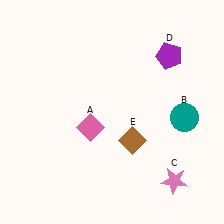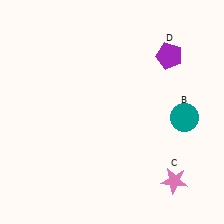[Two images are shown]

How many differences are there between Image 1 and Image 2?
There are 2 differences between the two images.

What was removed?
The pink diamond (A), the brown diamond (E) were removed in Image 2.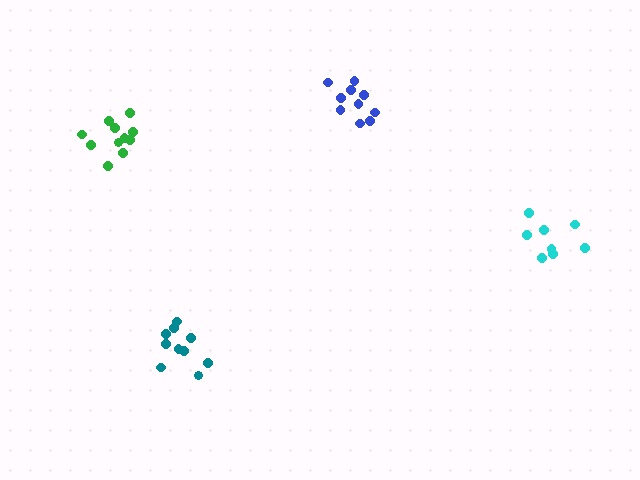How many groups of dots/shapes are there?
There are 4 groups.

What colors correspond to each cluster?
The clusters are colored: cyan, green, teal, blue.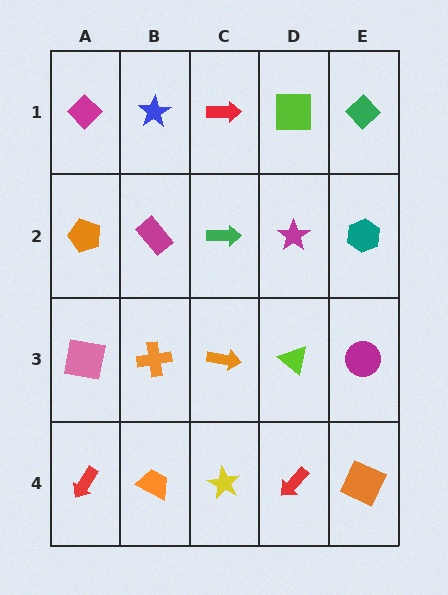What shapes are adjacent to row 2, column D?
A lime square (row 1, column D), a lime triangle (row 3, column D), a green arrow (row 2, column C), a teal hexagon (row 2, column E).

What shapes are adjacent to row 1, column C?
A green arrow (row 2, column C), a blue star (row 1, column B), a lime square (row 1, column D).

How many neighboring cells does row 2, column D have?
4.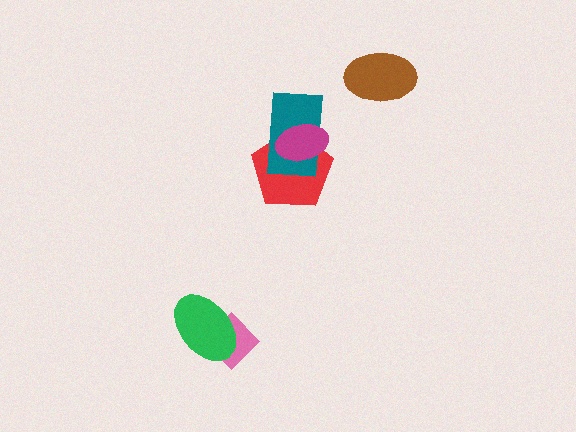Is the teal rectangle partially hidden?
Yes, it is partially covered by another shape.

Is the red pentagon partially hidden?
Yes, it is partially covered by another shape.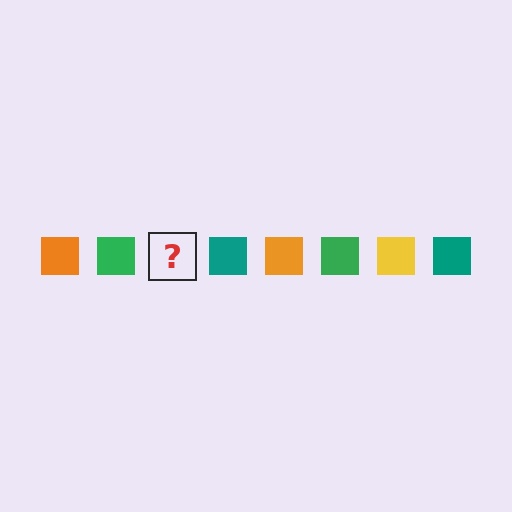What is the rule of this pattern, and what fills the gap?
The rule is that the pattern cycles through orange, green, yellow, teal squares. The gap should be filled with a yellow square.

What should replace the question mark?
The question mark should be replaced with a yellow square.